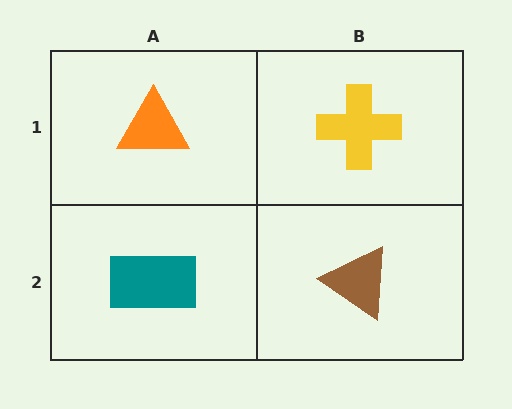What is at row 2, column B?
A brown triangle.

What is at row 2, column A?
A teal rectangle.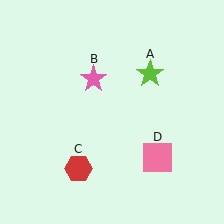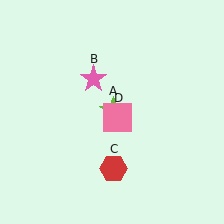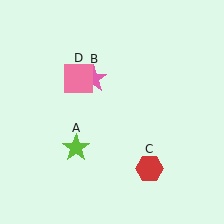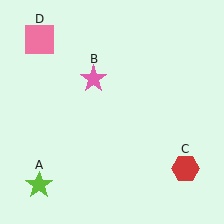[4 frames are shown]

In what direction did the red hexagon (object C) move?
The red hexagon (object C) moved right.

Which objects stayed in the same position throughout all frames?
Pink star (object B) remained stationary.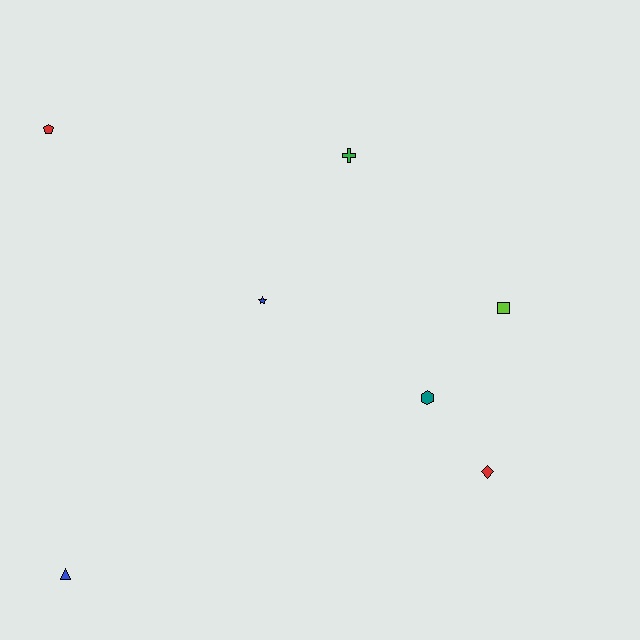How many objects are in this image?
There are 7 objects.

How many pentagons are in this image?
There is 1 pentagon.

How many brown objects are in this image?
There are no brown objects.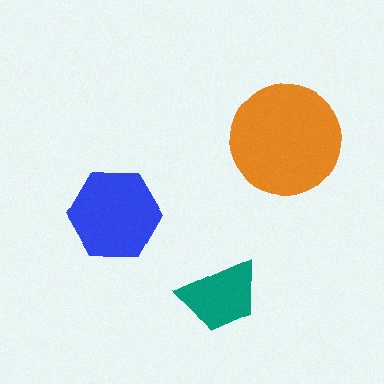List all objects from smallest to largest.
The teal trapezoid, the blue hexagon, the orange circle.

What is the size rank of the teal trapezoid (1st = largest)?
3rd.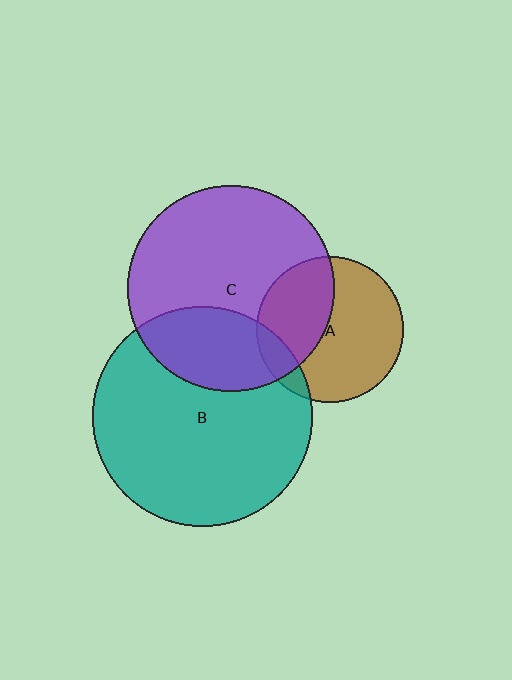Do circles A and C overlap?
Yes.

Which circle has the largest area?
Circle B (teal).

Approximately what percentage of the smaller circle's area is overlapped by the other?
Approximately 40%.